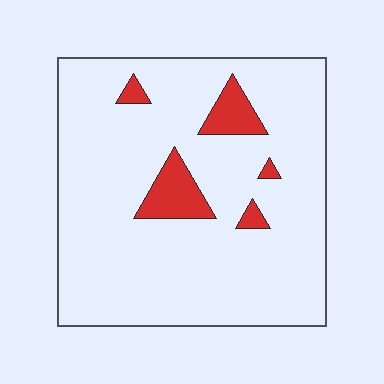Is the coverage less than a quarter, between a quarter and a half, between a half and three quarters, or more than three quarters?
Less than a quarter.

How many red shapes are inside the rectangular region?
5.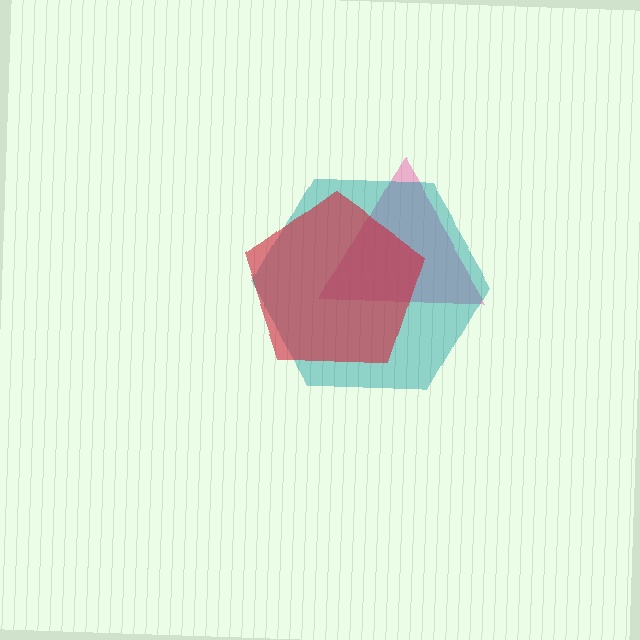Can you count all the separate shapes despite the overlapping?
Yes, there are 3 separate shapes.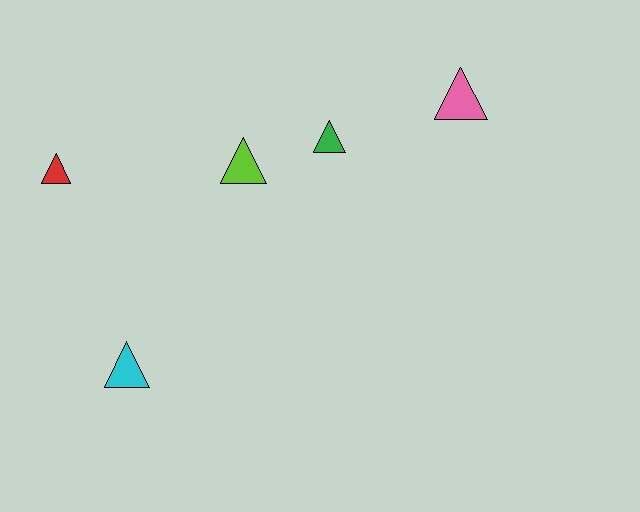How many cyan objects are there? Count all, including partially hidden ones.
There is 1 cyan object.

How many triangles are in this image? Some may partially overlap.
There are 5 triangles.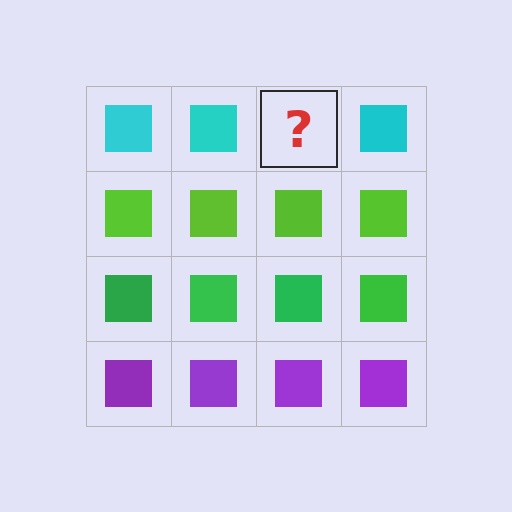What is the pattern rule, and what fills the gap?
The rule is that each row has a consistent color. The gap should be filled with a cyan square.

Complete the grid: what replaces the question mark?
The question mark should be replaced with a cyan square.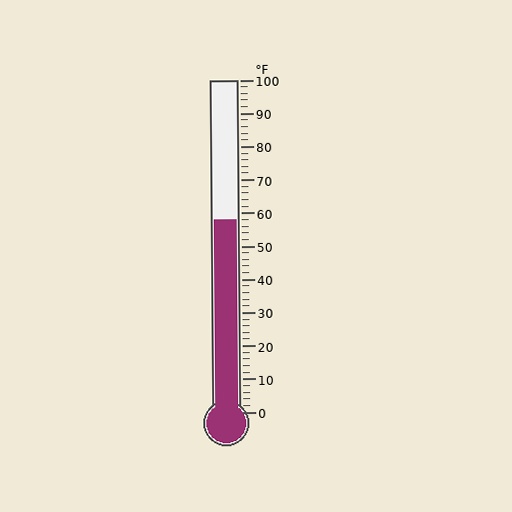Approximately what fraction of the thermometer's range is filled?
The thermometer is filled to approximately 60% of its range.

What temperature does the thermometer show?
The thermometer shows approximately 58°F.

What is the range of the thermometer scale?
The thermometer scale ranges from 0°F to 100°F.